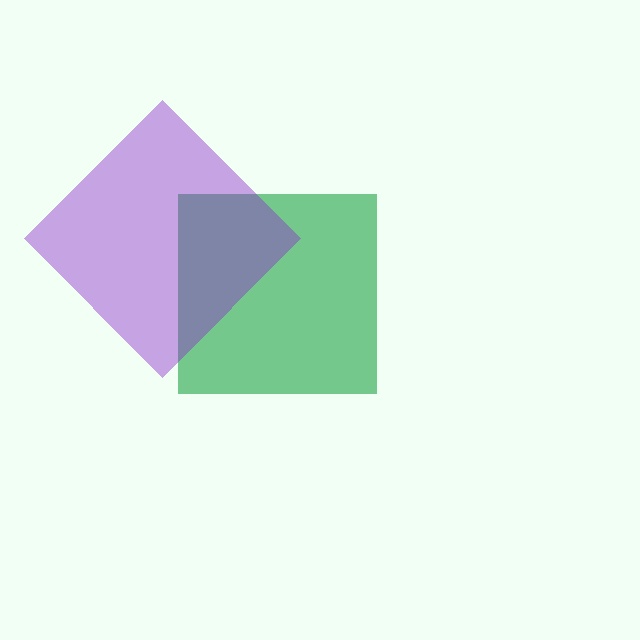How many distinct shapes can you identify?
There are 2 distinct shapes: a green square, a purple diamond.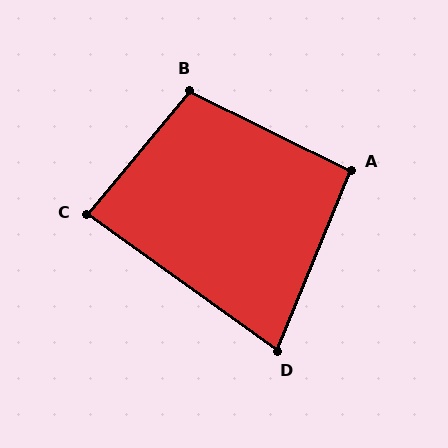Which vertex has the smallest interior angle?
D, at approximately 77 degrees.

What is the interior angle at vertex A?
Approximately 94 degrees (approximately right).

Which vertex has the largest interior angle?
B, at approximately 103 degrees.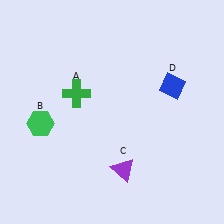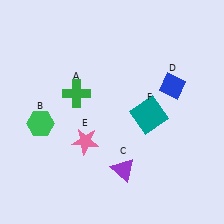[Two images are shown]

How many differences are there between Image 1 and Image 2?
There are 2 differences between the two images.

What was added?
A pink star (E), a teal square (F) were added in Image 2.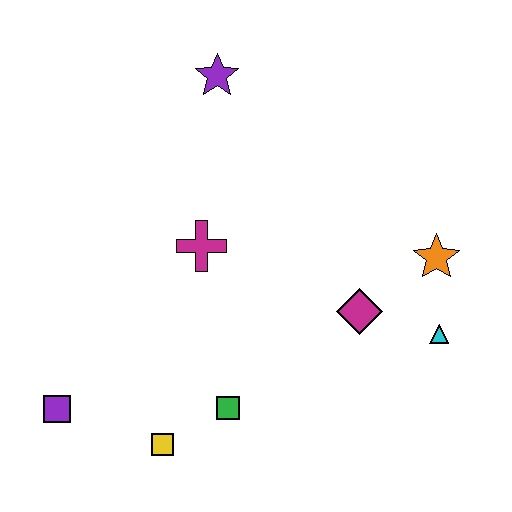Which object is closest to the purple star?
The magenta cross is closest to the purple star.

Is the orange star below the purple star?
Yes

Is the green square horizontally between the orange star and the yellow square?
Yes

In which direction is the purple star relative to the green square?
The purple star is above the green square.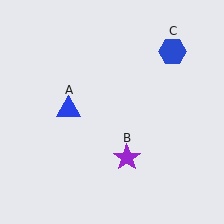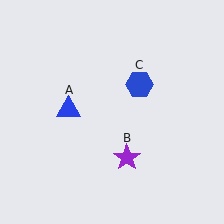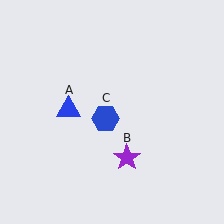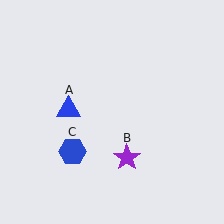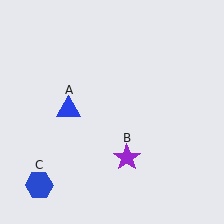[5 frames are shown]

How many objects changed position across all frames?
1 object changed position: blue hexagon (object C).